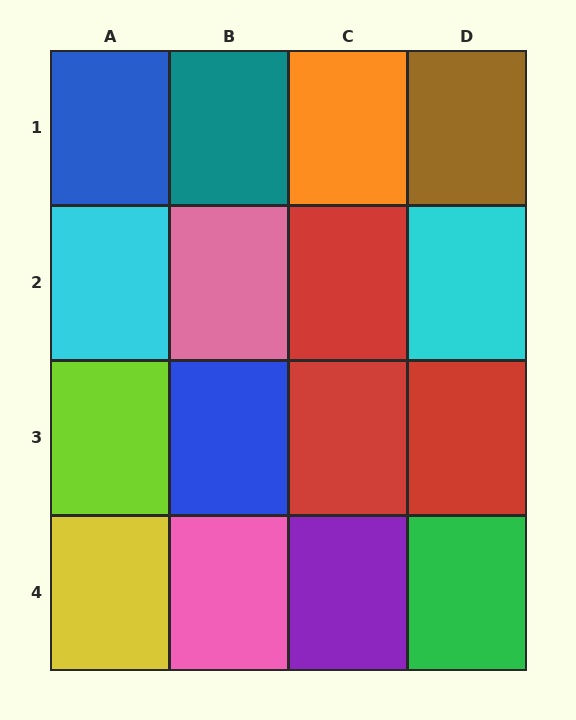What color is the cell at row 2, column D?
Cyan.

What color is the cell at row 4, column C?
Purple.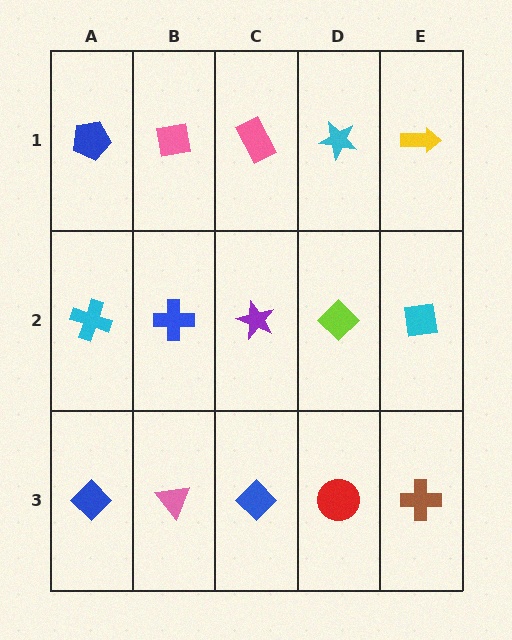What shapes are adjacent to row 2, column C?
A pink rectangle (row 1, column C), a blue diamond (row 3, column C), a blue cross (row 2, column B), a lime diamond (row 2, column D).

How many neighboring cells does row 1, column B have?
3.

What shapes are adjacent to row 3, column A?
A cyan cross (row 2, column A), a pink triangle (row 3, column B).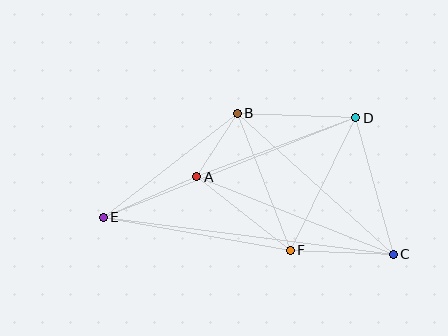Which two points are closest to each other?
Points A and B are closest to each other.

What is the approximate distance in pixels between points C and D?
The distance between C and D is approximately 141 pixels.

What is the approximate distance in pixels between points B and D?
The distance between B and D is approximately 119 pixels.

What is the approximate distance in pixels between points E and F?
The distance between E and F is approximately 190 pixels.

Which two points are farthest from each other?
Points C and E are farthest from each other.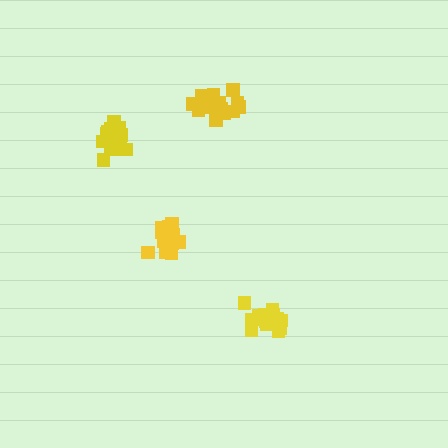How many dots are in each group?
Group 1: 14 dots, Group 2: 16 dots, Group 3: 15 dots, Group 4: 17 dots (62 total).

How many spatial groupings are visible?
There are 4 spatial groupings.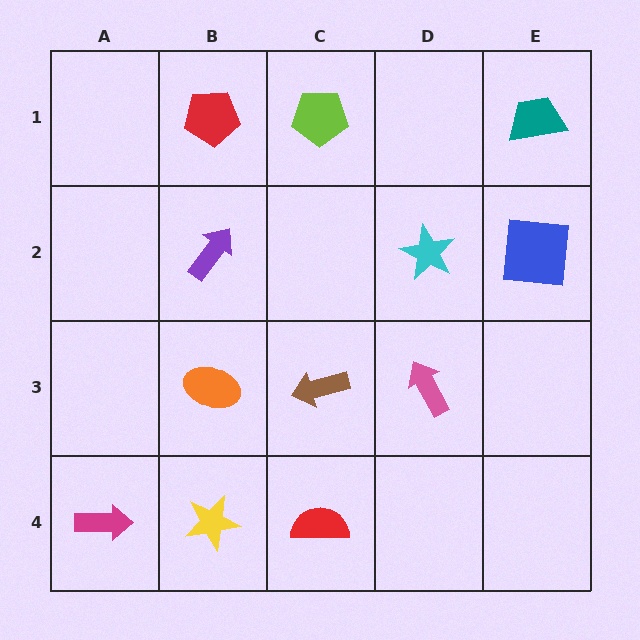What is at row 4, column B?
A yellow star.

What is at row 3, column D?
A pink arrow.